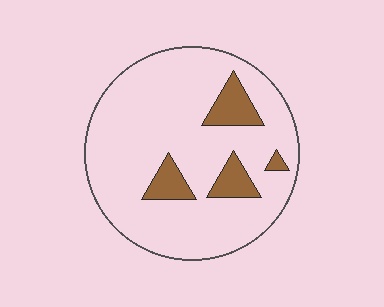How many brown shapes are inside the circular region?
4.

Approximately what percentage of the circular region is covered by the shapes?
Approximately 15%.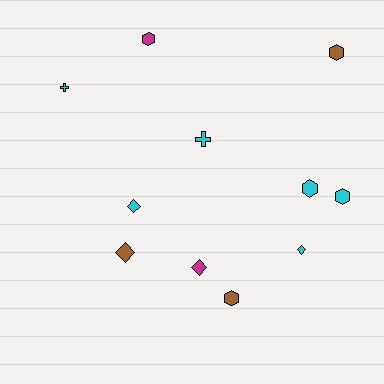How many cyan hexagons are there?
There are 2 cyan hexagons.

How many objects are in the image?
There are 11 objects.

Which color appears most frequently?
Cyan, with 6 objects.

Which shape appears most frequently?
Hexagon, with 5 objects.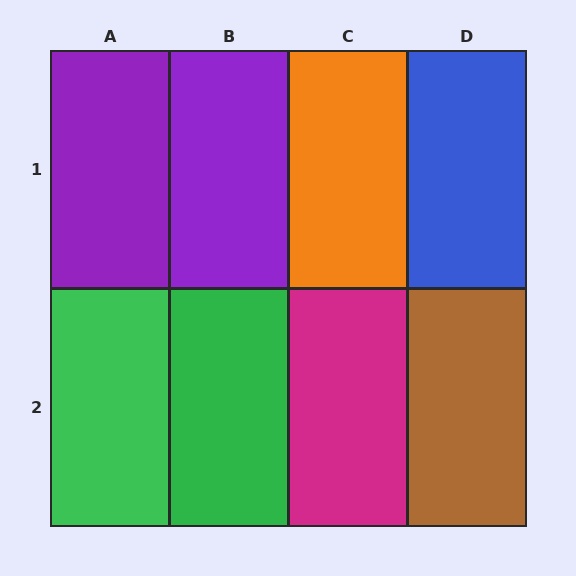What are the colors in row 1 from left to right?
Purple, purple, orange, blue.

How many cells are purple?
2 cells are purple.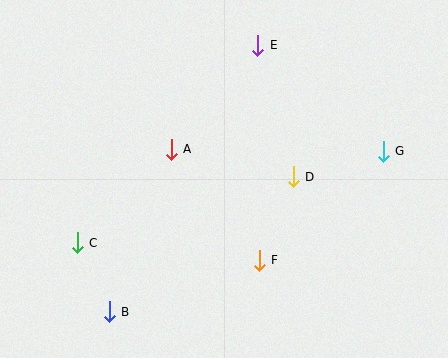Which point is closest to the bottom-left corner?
Point B is closest to the bottom-left corner.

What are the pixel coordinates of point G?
Point G is at (383, 151).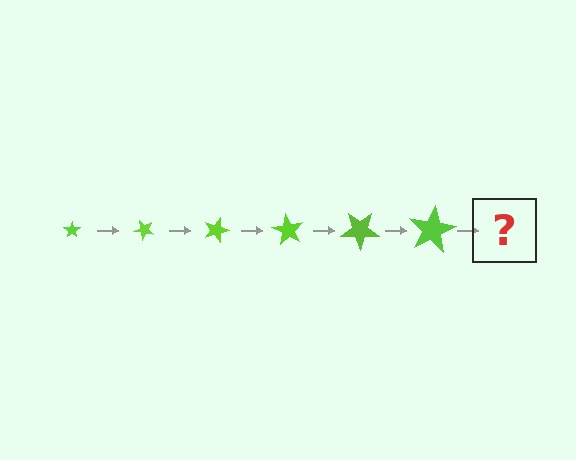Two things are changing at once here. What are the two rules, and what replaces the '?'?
The two rules are that the star grows larger each step and it rotates 45 degrees each step. The '?' should be a star, larger than the previous one and rotated 270 degrees from the start.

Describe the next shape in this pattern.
It should be a star, larger than the previous one and rotated 270 degrees from the start.